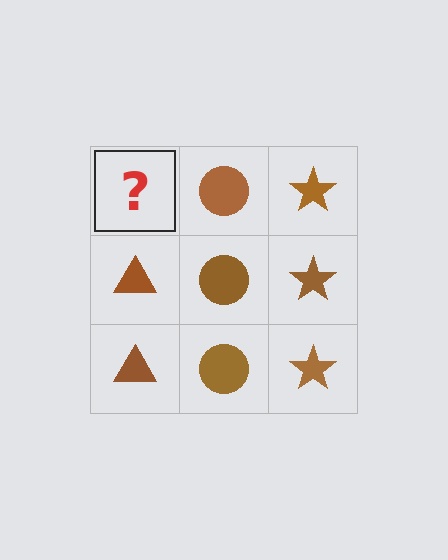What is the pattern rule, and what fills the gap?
The rule is that each column has a consistent shape. The gap should be filled with a brown triangle.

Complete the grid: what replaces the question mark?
The question mark should be replaced with a brown triangle.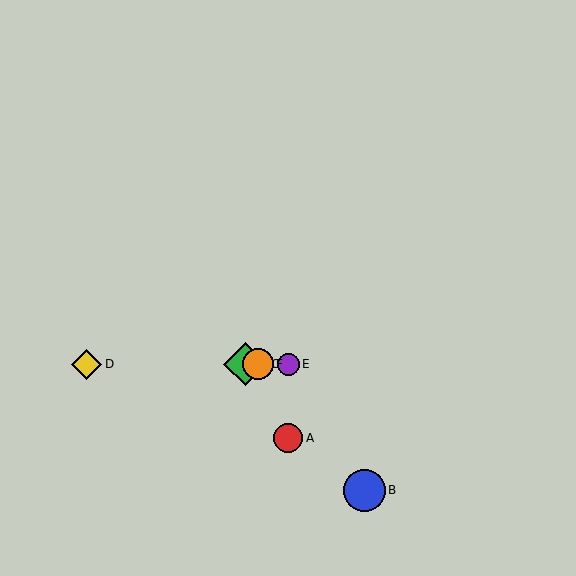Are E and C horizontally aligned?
Yes, both are at y≈364.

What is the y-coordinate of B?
Object B is at y≈490.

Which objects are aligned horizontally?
Objects C, D, E, F are aligned horizontally.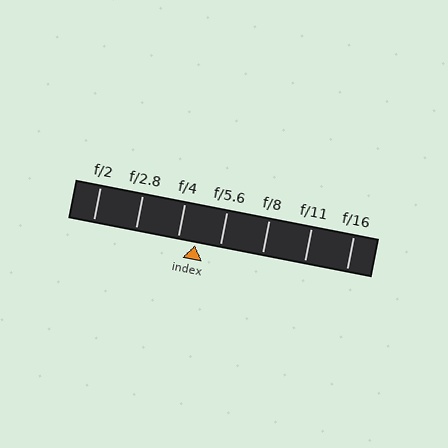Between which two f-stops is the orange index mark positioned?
The index mark is between f/4 and f/5.6.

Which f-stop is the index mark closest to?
The index mark is closest to f/4.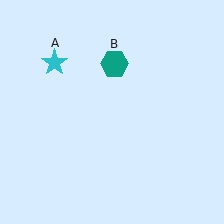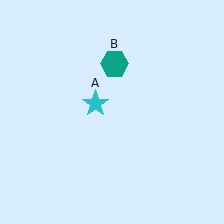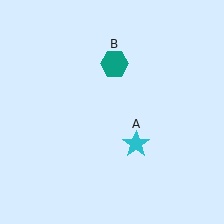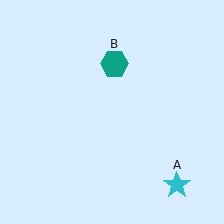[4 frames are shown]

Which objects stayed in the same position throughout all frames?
Teal hexagon (object B) remained stationary.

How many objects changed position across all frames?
1 object changed position: cyan star (object A).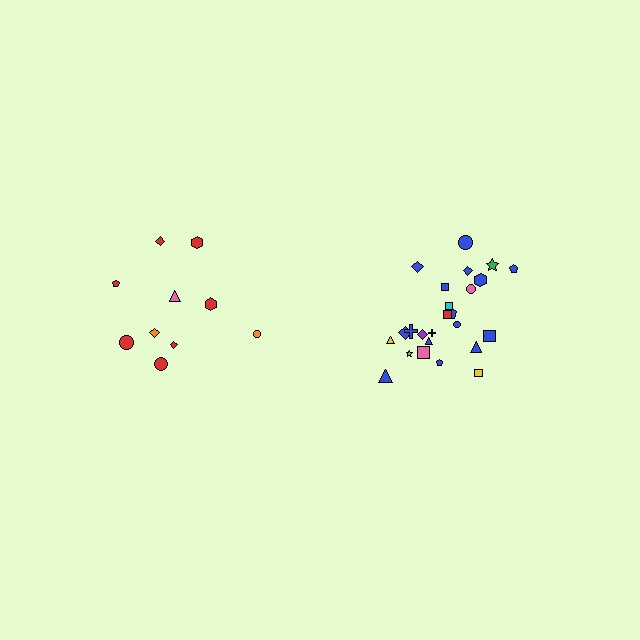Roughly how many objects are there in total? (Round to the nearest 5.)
Roughly 35 objects in total.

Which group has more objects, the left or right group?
The right group.